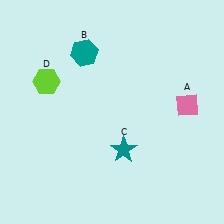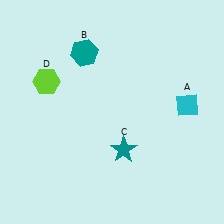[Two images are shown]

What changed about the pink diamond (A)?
In Image 1, A is pink. In Image 2, it changed to cyan.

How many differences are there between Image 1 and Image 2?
There is 1 difference between the two images.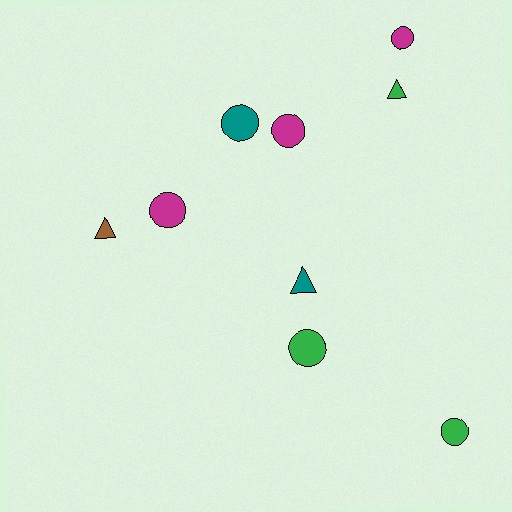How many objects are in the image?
There are 9 objects.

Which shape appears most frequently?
Circle, with 6 objects.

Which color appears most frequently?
Green, with 3 objects.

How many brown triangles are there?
There is 1 brown triangle.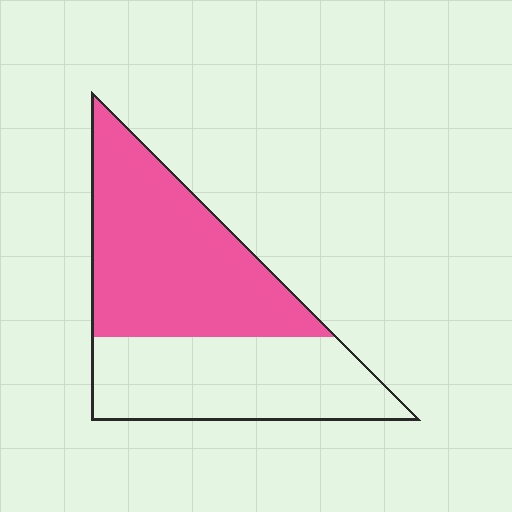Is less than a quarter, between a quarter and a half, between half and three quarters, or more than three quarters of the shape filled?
Between half and three quarters.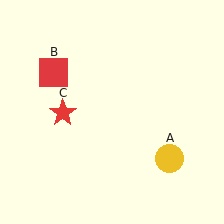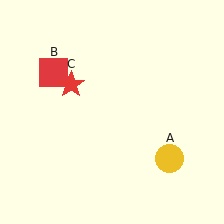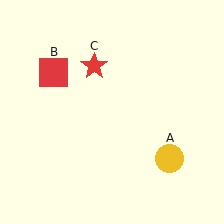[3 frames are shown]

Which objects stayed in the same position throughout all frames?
Yellow circle (object A) and red square (object B) remained stationary.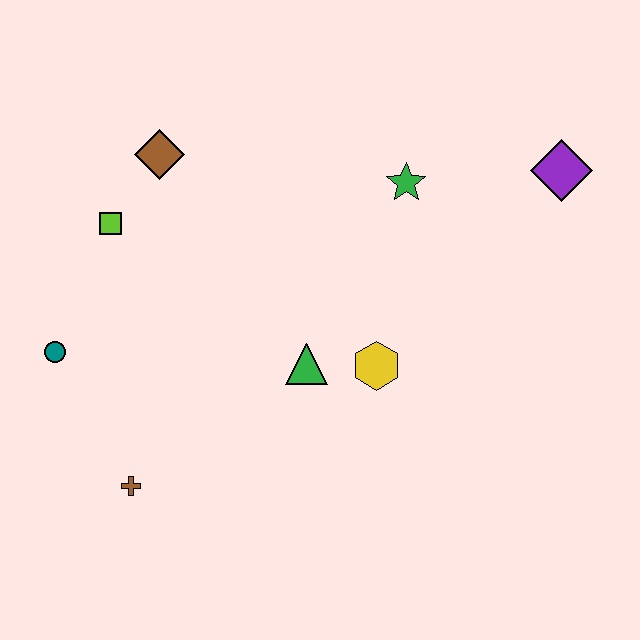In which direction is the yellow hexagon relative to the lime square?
The yellow hexagon is to the right of the lime square.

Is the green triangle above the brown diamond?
No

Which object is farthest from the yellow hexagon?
The teal circle is farthest from the yellow hexagon.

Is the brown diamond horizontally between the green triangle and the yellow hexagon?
No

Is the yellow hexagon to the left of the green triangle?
No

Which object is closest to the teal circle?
The lime square is closest to the teal circle.